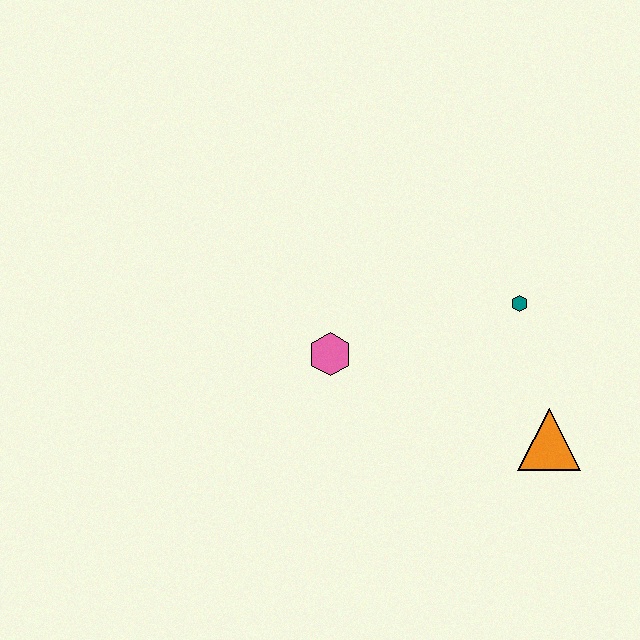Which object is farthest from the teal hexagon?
The pink hexagon is farthest from the teal hexagon.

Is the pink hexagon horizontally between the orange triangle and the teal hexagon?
No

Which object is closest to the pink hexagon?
The teal hexagon is closest to the pink hexagon.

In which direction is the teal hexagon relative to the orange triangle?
The teal hexagon is above the orange triangle.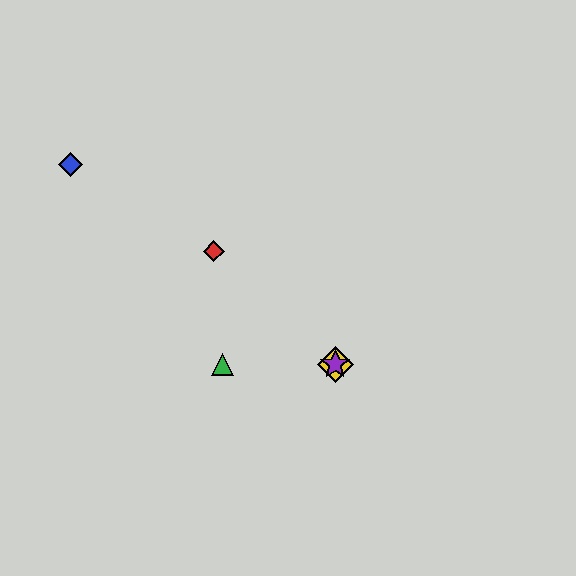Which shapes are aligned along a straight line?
The red diamond, the yellow diamond, the purple star are aligned along a straight line.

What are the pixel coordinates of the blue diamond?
The blue diamond is at (70, 164).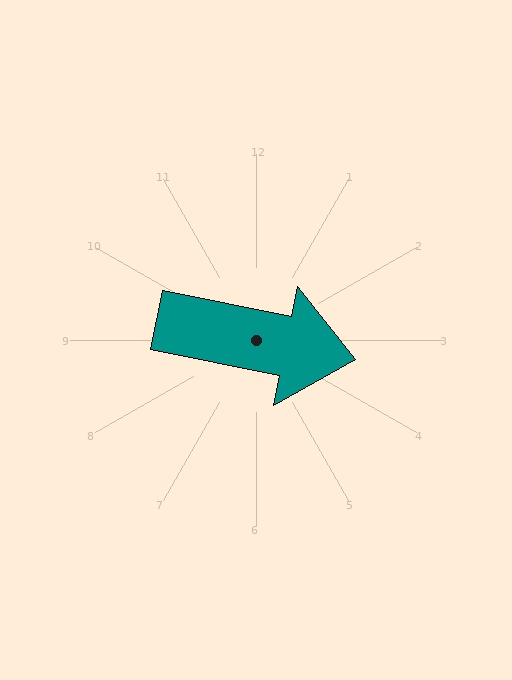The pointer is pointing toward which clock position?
Roughly 3 o'clock.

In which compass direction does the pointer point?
East.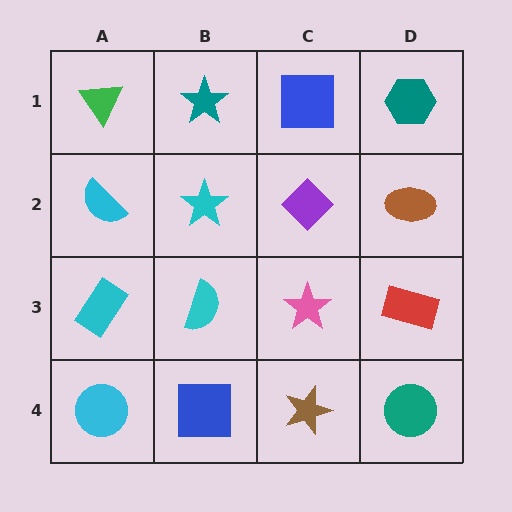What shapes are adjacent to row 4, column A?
A cyan rectangle (row 3, column A), a blue square (row 4, column B).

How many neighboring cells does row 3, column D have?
3.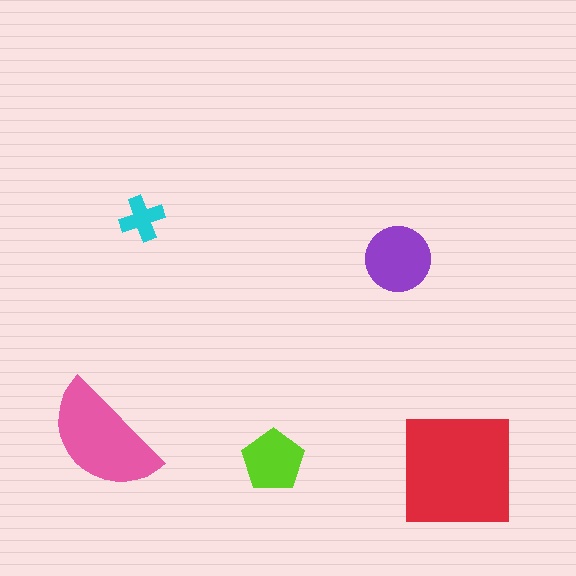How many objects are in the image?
There are 5 objects in the image.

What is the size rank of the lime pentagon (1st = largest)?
4th.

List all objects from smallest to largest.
The cyan cross, the lime pentagon, the purple circle, the pink semicircle, the red square.